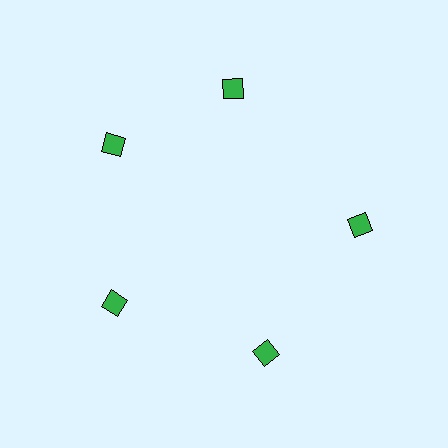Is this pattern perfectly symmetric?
No. The 5 green diamonds are arranged in a ring, but one element near the 1 o'clock position is rotated out of alignment along the ring, breaking the 5-fold rotational symmetry.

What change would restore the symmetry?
The symmetry would be restored by rotating it back into even spacing with its neighbors so that all 5 diamonds sit at equal angles and equal distance from the center.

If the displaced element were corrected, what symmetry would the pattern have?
It would have 5-fold rotational symmetry — the pattern would map onto itself every 72 degrees.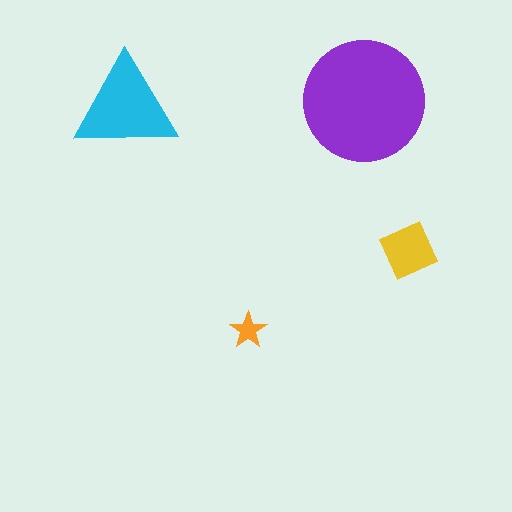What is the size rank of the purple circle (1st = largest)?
1st.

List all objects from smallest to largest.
The orange star, the yellow square, the cyan triangle, the purple circle.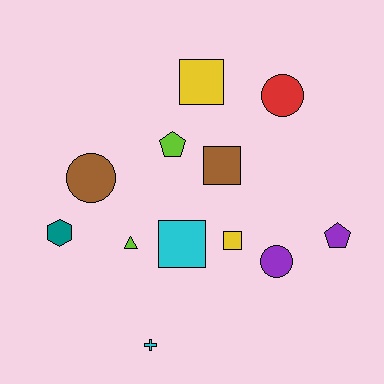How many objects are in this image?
There are 12 objects.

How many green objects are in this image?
There are no green objects.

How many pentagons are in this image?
There are 2 pentagons.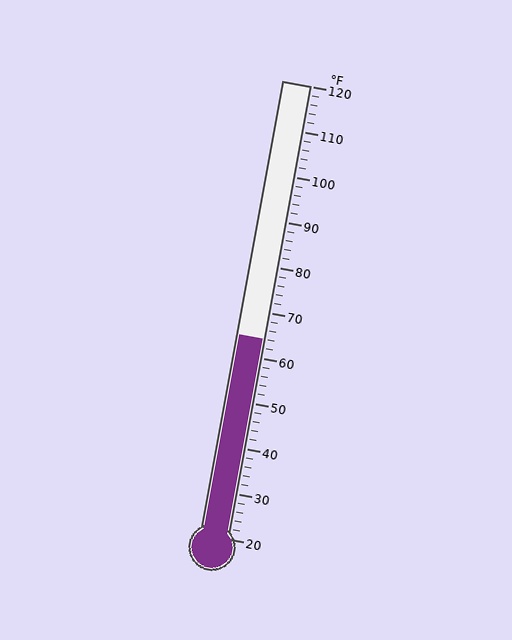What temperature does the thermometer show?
The thermometer shows approximately 64°F.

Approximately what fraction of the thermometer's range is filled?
The thermometer is filled to approximately 45% of its range.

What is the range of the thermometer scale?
The thermometer scale ranges from 20°F to 120°F.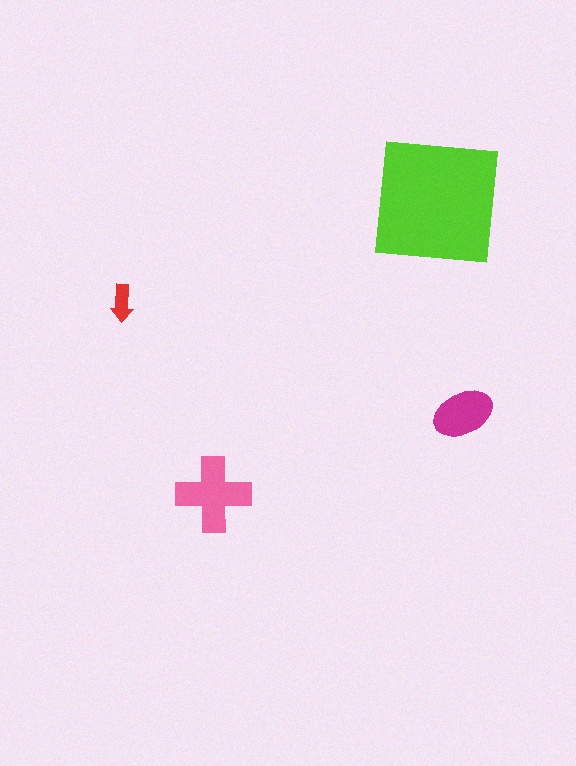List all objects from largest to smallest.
The lime square, the pink cross, the magenta ellipse, the red arrow.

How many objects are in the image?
There are 4 objects in the image.